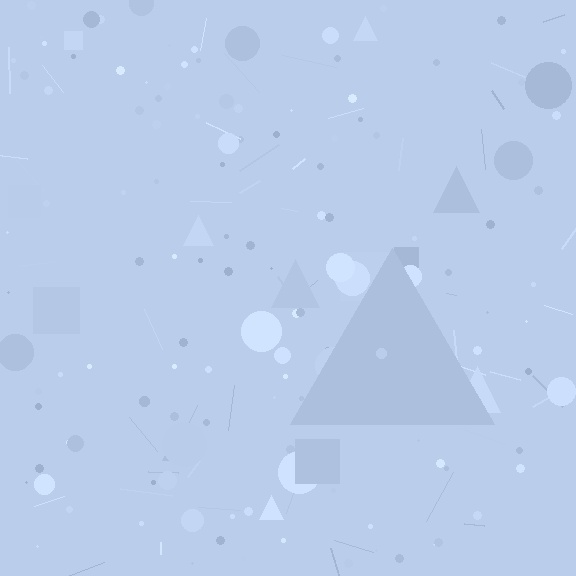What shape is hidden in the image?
A triangle is hidden in the image.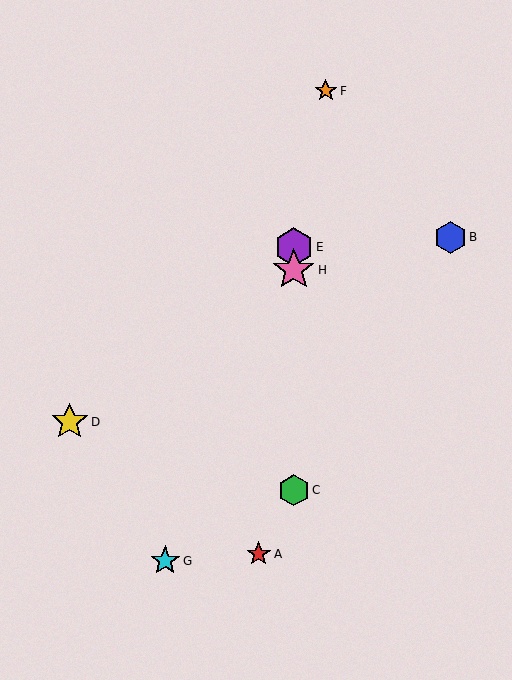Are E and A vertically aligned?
No, E is at x≈294 and A is at x≈259.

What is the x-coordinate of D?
Object D is at x≈70.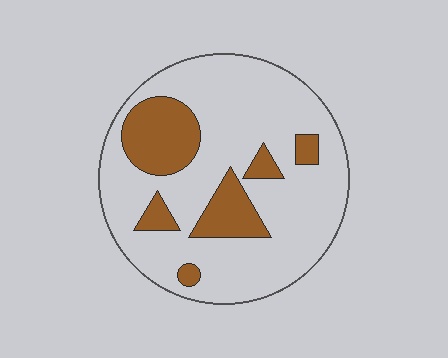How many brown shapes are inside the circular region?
6.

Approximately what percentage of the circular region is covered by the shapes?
Approximately 20%.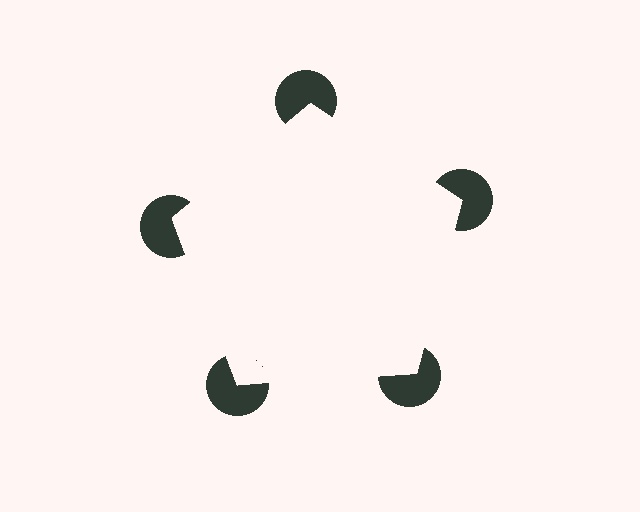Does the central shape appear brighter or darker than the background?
It typically appears slightly brighter than the background, even though no actual brightness change is drawn.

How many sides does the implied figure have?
5 sides.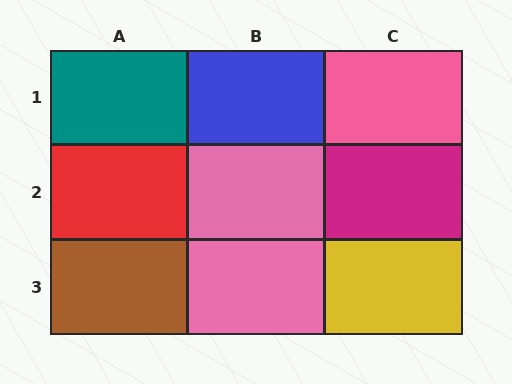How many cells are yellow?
1 cell is yellow.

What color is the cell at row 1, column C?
Pink.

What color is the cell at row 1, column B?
Blue.